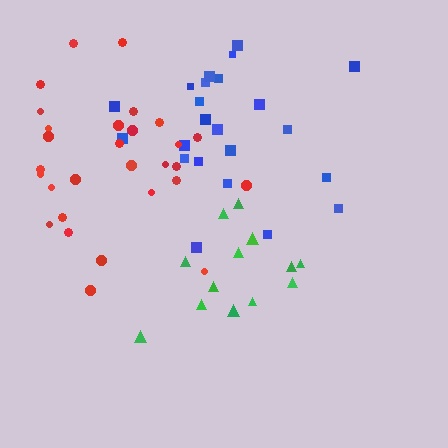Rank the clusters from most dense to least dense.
red, green, blue.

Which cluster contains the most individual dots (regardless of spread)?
Red (29).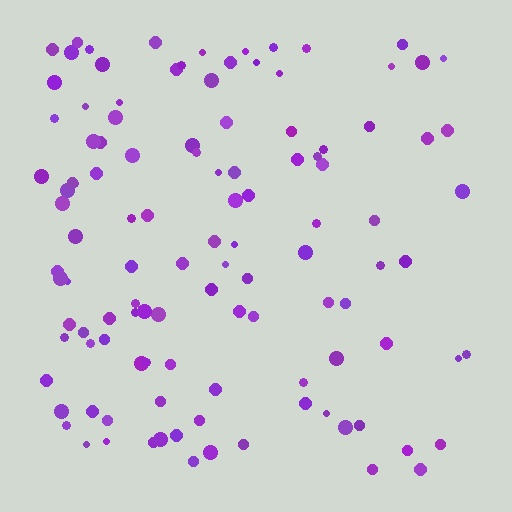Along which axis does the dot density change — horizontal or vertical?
Horizontal.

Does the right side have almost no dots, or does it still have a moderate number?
Still a moderate number, just noticeably fewer than the left.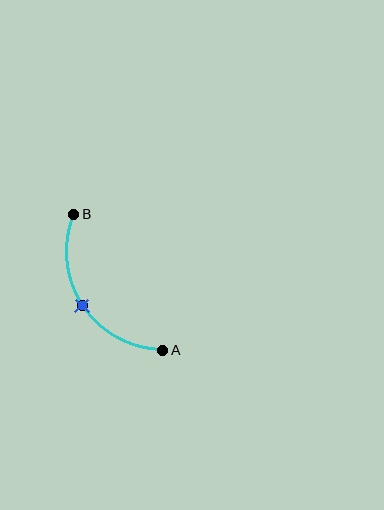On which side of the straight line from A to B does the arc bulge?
The arc bulges to the left of the straight line connecting A and B.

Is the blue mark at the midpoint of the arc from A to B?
Yes. The blue mark lies on the arc at equal arc-length from both A and B — it is the arc midpoint.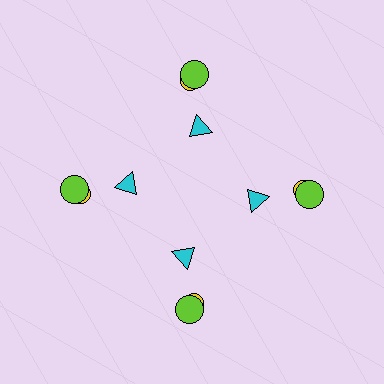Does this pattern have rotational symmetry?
Yes, this pattern has 4-fold rotational symmetry. It looks the same after rotating 90 degrees around the center.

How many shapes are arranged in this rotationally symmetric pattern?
There are 12 shapes, arranged in 4 groups of 3.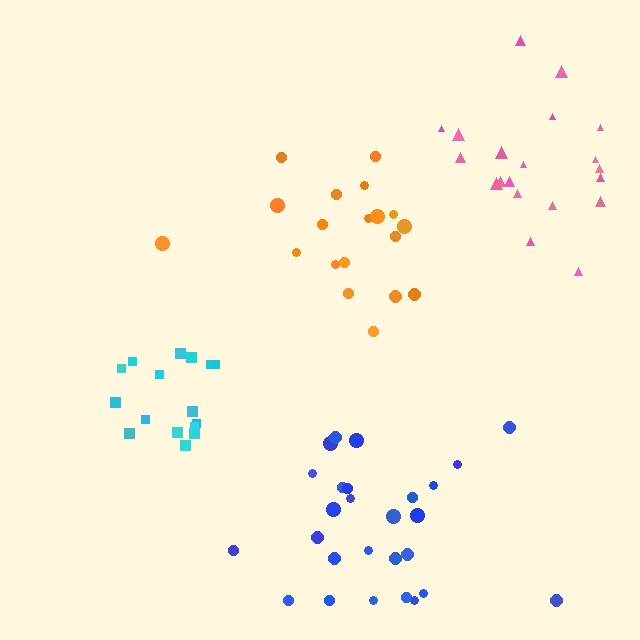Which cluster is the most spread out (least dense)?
Blue.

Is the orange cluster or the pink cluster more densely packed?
Pink.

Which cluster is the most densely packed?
Pink.